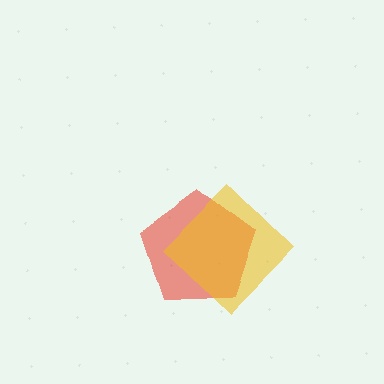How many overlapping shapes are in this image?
There are 2 overlapping shapes in the image.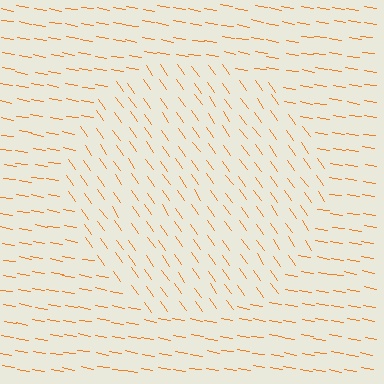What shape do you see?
I see a circle.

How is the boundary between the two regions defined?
The boundary is defined purely by a change in line orientation (approximately 45 degrees difference). All lines are the same color and thickness.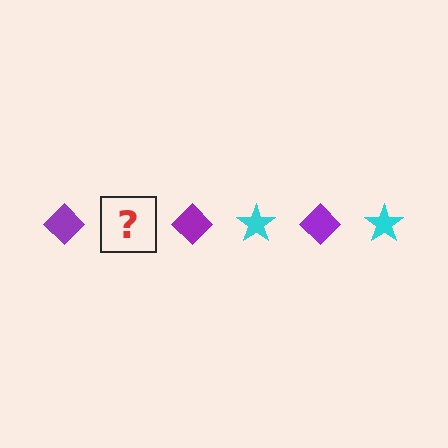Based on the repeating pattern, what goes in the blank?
The blank should be a cyan star.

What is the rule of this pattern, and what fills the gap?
The rule is that the pattern alternates between purple diamond and cyan star. The gap should be filled with a cyan star.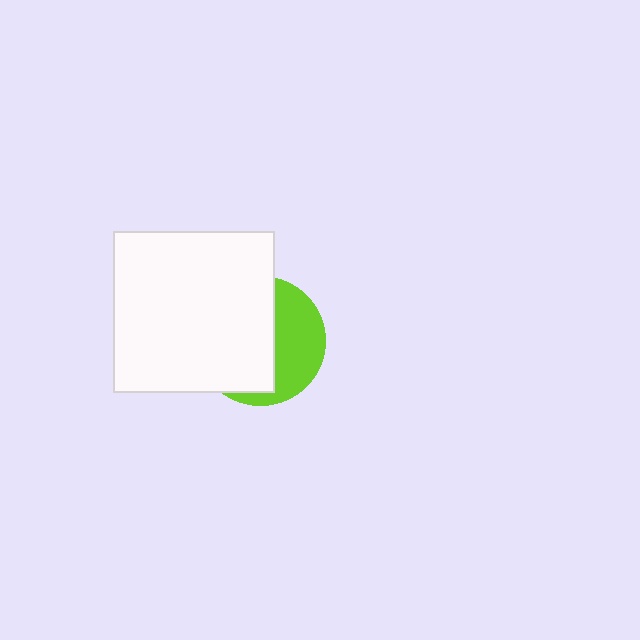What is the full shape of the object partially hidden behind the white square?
The partially hidden object is a lime circle.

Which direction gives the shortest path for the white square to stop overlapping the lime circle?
Moving left gives the shortest separation.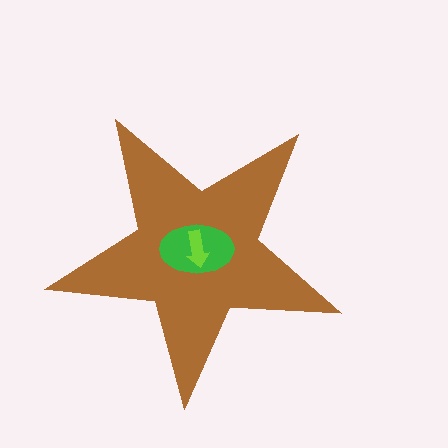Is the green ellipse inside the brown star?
Yes.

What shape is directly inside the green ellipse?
The lime arrow.